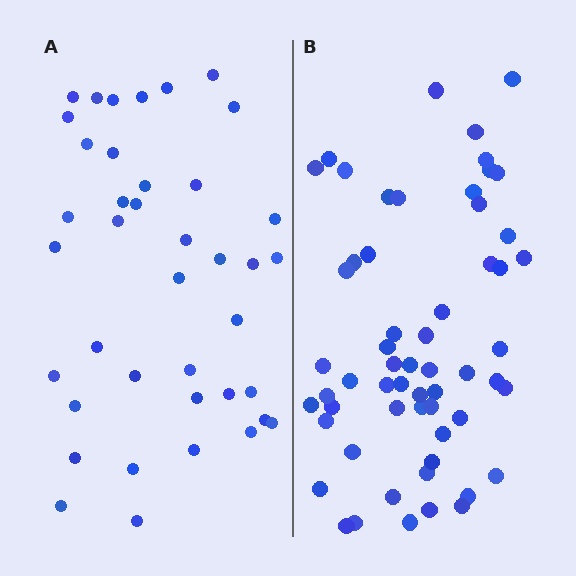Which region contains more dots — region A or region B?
Region B (the right region) has more dots.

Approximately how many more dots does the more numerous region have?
Region B has approximately 20 more dots than region A.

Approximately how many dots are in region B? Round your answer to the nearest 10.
About 60 dots. (The exact count is 58, which rounds to 60.)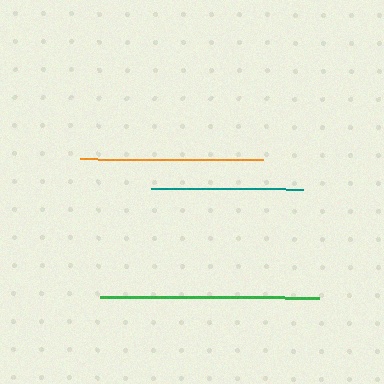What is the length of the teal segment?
The teal segment is approximately 152 pixels long.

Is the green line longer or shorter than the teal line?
The green line is longer than the teal line.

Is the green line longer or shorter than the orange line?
The green line is longer than the orange line.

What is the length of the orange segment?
The orange segment is approximately 182 pixels long.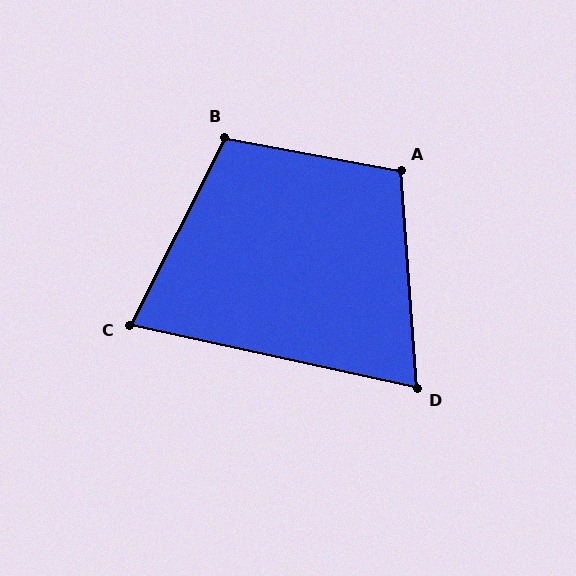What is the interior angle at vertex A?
Approximately 105 degrees (obtuse).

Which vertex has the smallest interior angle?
D, at approximately 74 degrees.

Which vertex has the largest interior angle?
B, at approximately 106 degrees.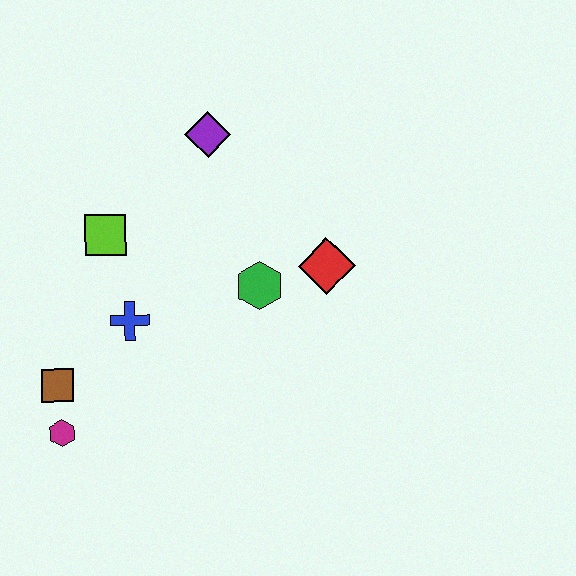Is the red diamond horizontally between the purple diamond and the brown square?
No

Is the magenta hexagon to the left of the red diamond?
Yes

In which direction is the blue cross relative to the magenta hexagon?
The blue cross is above the magenta hexagon.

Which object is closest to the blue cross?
The lime square is closest to the blue cross.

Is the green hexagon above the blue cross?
Yes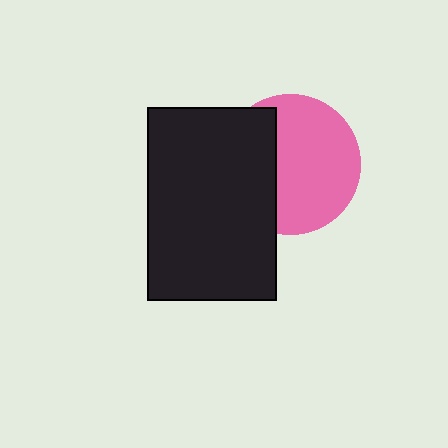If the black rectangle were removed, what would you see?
You would see the complete pink circle.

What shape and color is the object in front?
The object in front is a black rectangle.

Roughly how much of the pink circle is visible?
About half of it is visible (roughly 63%).